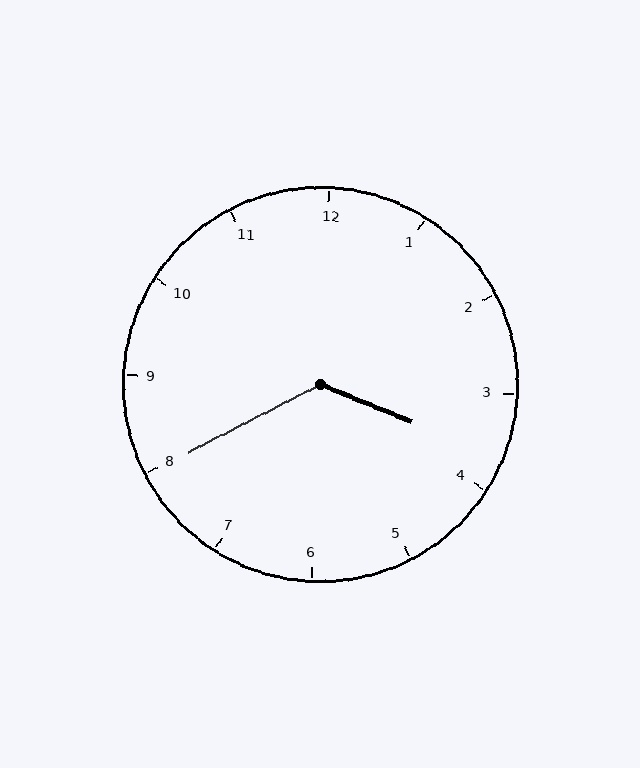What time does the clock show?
3:40.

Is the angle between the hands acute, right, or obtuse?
It is obtuse.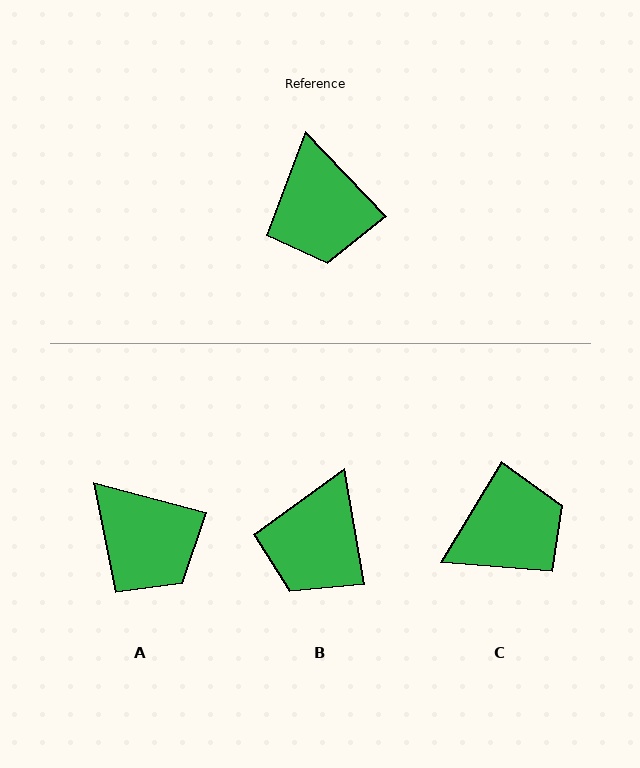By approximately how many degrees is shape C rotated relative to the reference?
Approximately 106 degrees counter-clockwise.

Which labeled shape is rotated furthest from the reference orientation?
C, about 106 degrees away.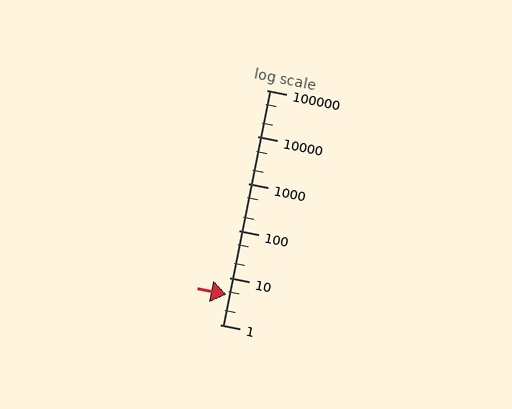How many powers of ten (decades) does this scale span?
The scale spans 5 decades, from 1 to 100000.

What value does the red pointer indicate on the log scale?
The pointer indicates approximately 4.3.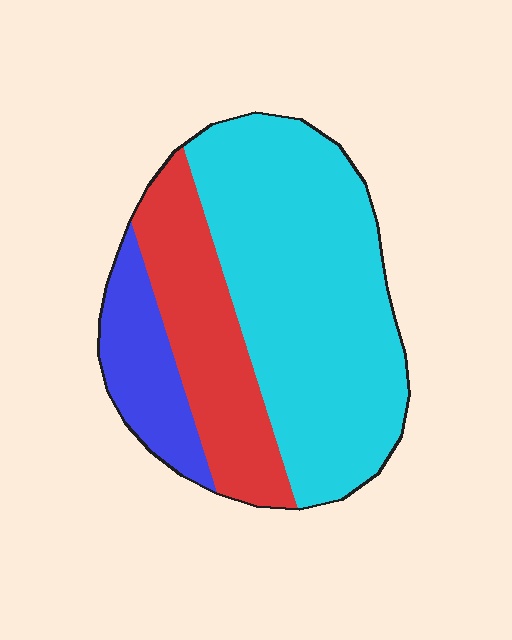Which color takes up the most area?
Cyan, at roughly 60%.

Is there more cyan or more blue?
Cyan.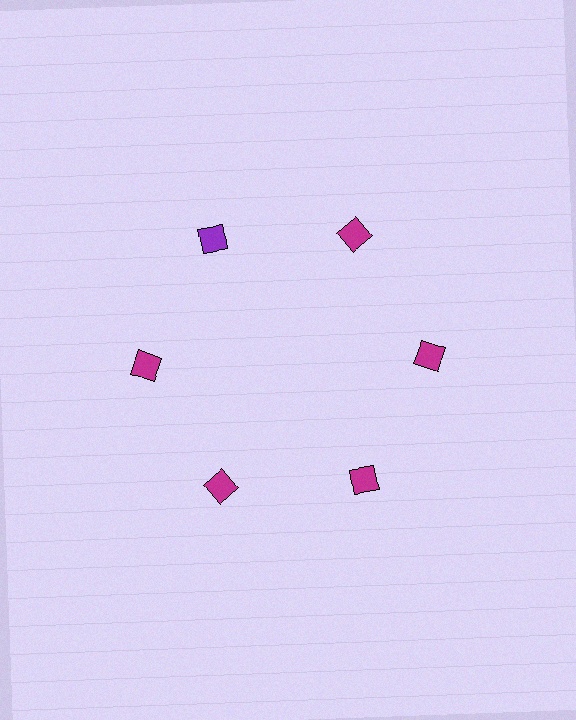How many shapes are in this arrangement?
There are 6 shapes arranged in a ring pattern.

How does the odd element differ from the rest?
It has a different color: purple instead of magenta.